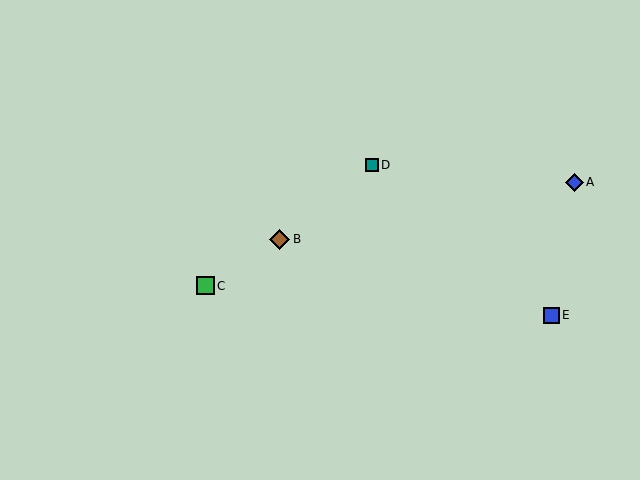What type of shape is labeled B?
Shape B is a brown diamond.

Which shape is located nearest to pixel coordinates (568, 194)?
The blue diamond (labeled A) at (575, 182) is nearest to that location.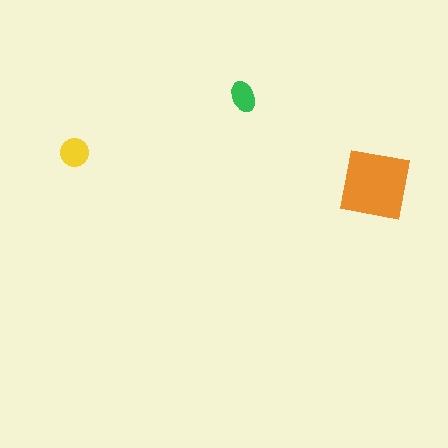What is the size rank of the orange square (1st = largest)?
1st.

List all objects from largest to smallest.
The orange square, the yellow circle, the green ellipse.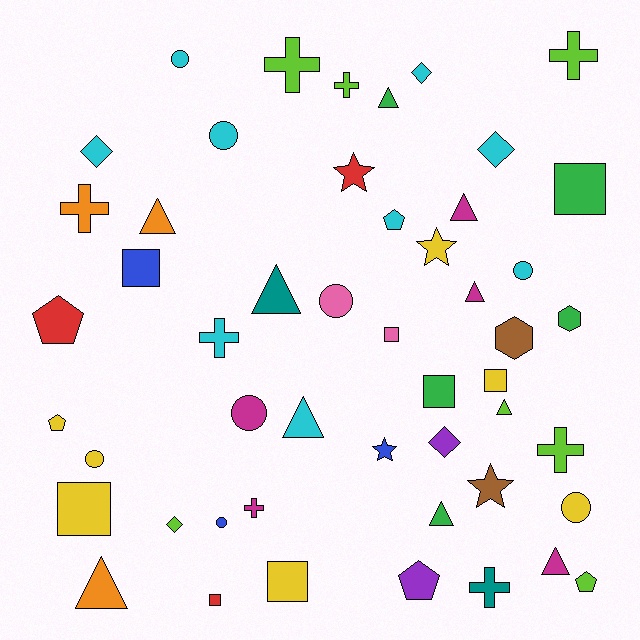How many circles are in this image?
There are 8 circles.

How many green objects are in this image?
There are 5 green objects.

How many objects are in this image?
There are 50 objects.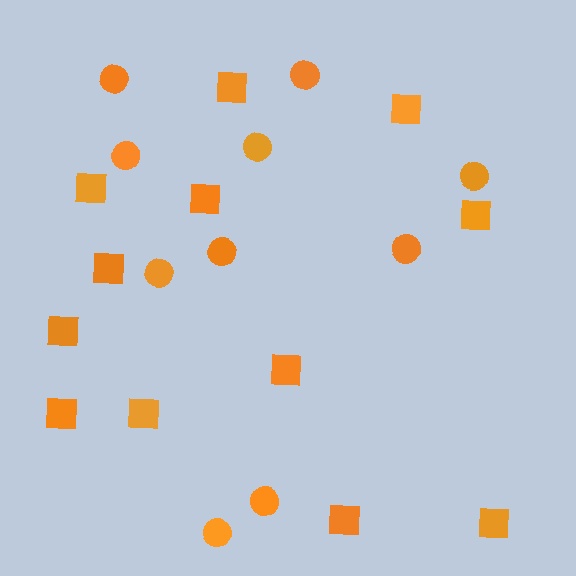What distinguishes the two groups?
There are 2 groups: one group of squares (12) and one group of circles (10).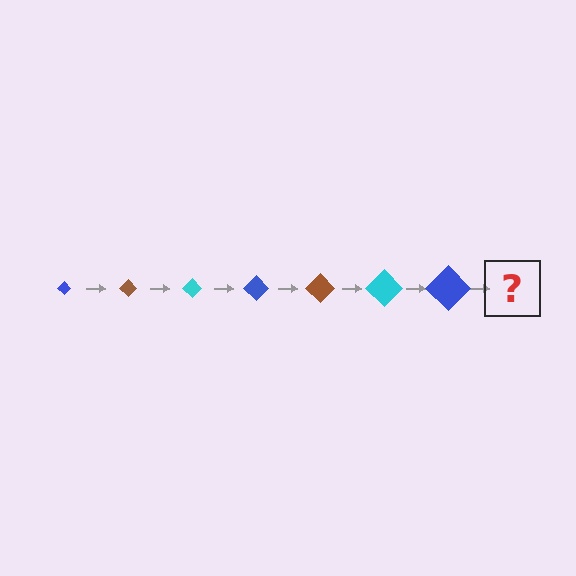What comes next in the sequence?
The next element should be a brown diamond, larger than the previous one.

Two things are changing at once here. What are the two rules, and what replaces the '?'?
The two rules are that the diamond grows larger each step and the color cycles through blue, brown, and cyan. The '?' should be a brown diamond, larger than the previous one.